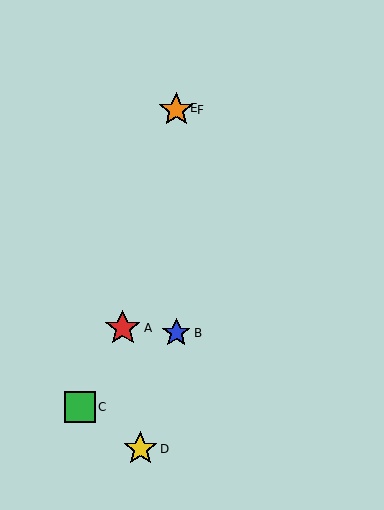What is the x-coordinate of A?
Object A is at x≈123.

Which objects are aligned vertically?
Objects B, E, F are aligned vertically.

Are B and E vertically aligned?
Yes, both are at x≈176.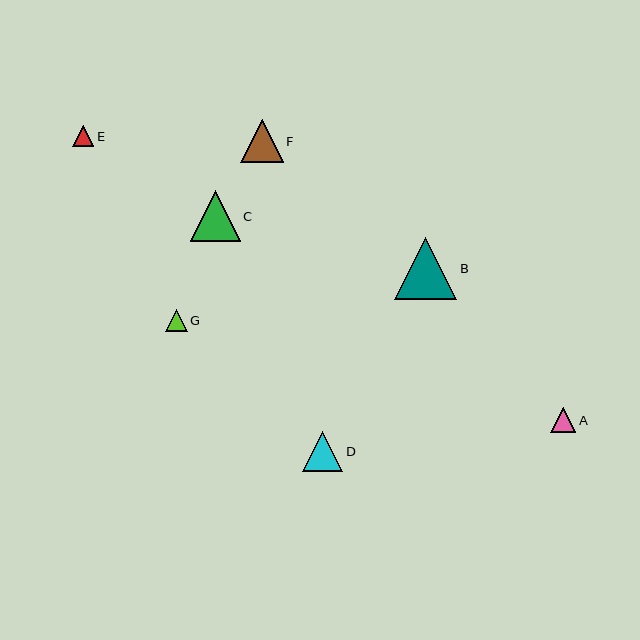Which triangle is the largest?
Triangle B is the largest with a size of approximately 62 pixels.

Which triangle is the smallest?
Triangle E is the smallest with a size of approximately 21 pixels.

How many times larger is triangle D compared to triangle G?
Triangle D is approximately 1.8 times the size of triangle G.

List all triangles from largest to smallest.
From largest to smallest: B, C, F, D, A, G, E.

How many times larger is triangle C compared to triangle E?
Triangle C is approximately 2.4 times the size of triangle E.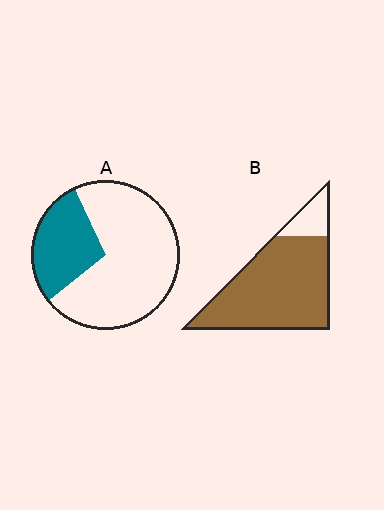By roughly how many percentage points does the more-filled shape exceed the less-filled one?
By roughly 55 percentage points (B over A).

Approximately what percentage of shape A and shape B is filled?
A is approximately 30% and B is approximately 85%.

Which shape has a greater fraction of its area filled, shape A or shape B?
Shape B.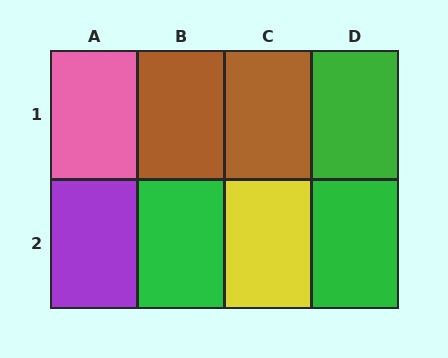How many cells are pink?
1 cell is pink.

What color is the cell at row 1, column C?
Brown.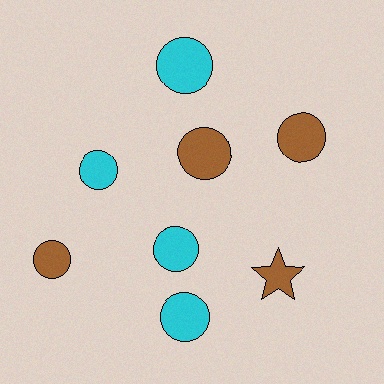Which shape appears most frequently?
Circle, with 7 objects.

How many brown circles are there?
There are 3 brown circles.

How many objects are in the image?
There are 8 objects.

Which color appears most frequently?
Brown, with 4 objects.